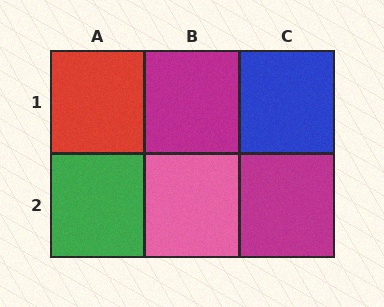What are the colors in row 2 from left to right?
Green, pink, magenta.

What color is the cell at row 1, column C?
Blue.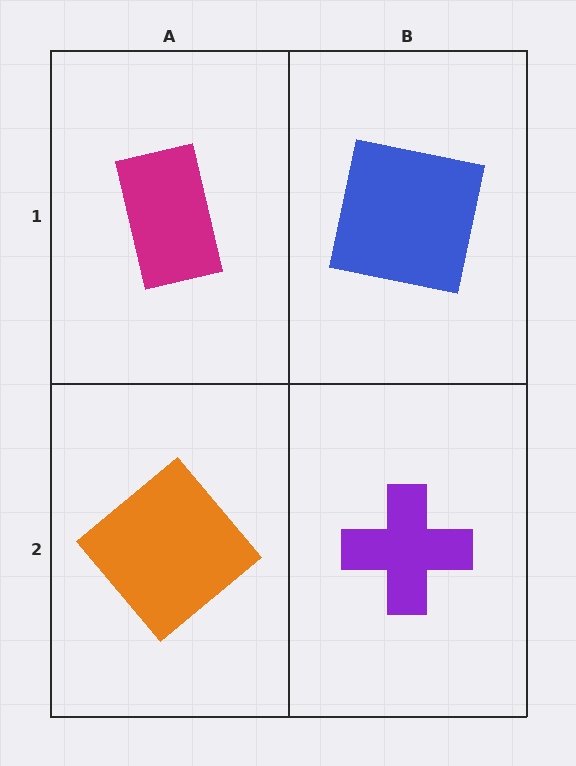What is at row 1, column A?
A magenta rectangle.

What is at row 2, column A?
An orange diamond.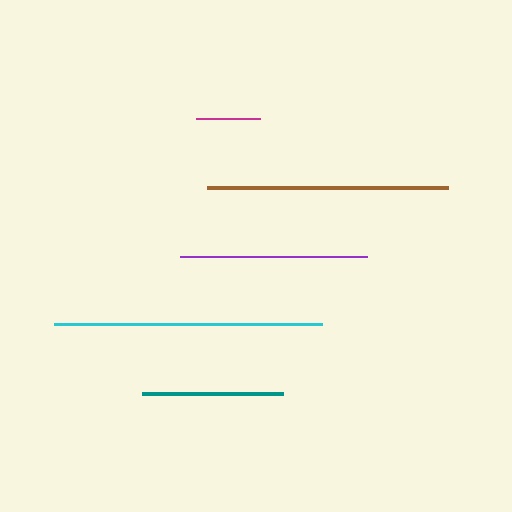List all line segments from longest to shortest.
From longest to shortest: cyan, brown, purple, teal, magenta.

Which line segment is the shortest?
The magenta line is the shortest at approximately 64 pixels.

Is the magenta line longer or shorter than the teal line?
The teal line is longer than the magenta line.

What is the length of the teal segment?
The teal segment is approximately 142 pixels long.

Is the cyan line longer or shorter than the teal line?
The cyan line is longer than the teal line.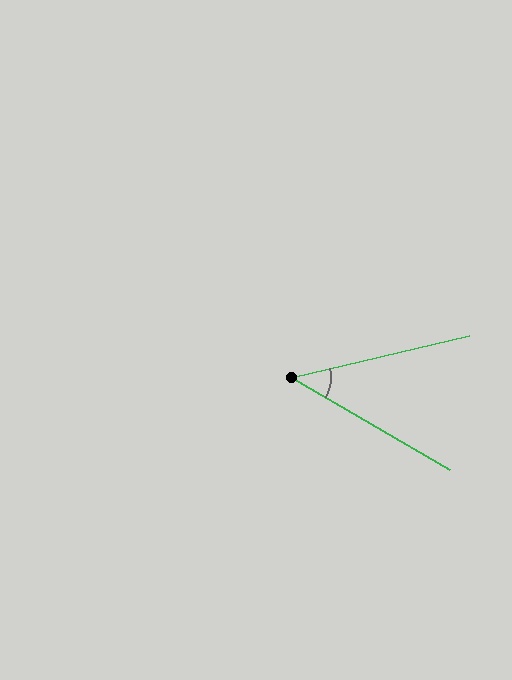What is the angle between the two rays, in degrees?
Approximately 43 degrees.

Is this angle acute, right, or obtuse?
It is acute.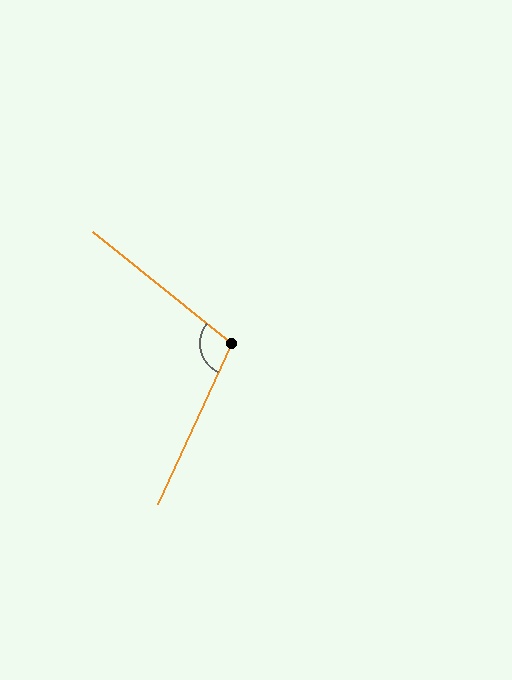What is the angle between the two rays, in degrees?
Approximately 104 degrees.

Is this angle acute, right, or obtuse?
It is obtuse.